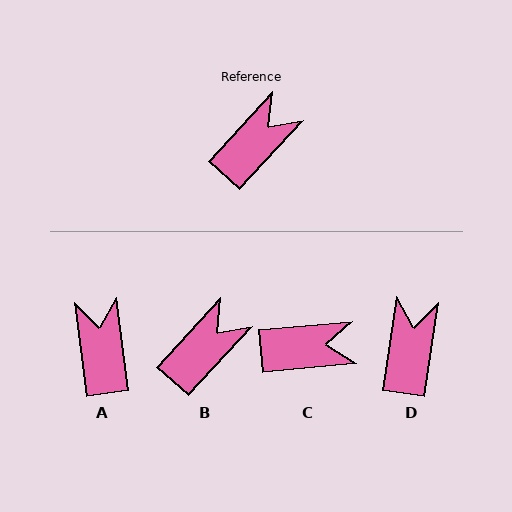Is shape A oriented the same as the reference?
No, it is off by about 50 degrees.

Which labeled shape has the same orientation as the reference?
B.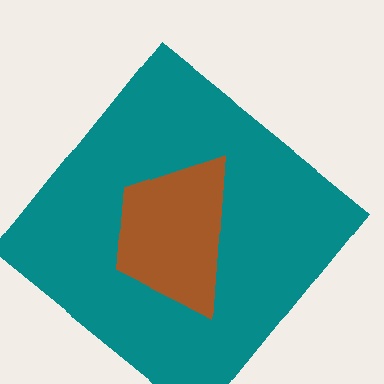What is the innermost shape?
The brown trapezoid.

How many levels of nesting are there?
2.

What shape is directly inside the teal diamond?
The brown trapezoid.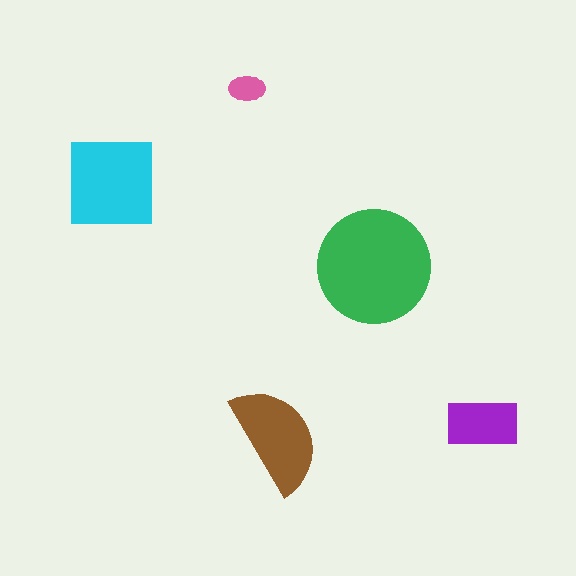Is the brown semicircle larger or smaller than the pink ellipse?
Larger.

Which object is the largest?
The green circle.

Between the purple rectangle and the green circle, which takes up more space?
The green circle.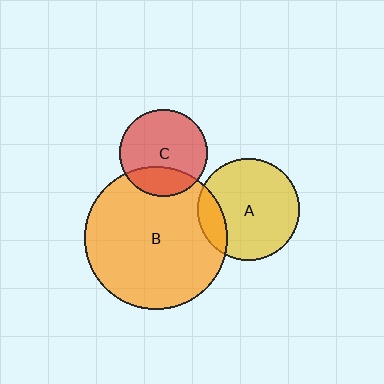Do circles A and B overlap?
Yes.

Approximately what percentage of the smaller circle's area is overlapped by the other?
Approximately 15%.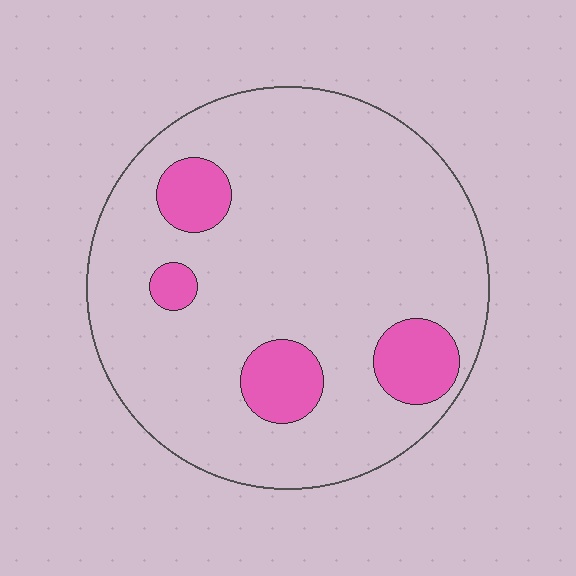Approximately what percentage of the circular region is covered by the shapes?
Approximately 15%.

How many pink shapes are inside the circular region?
4.